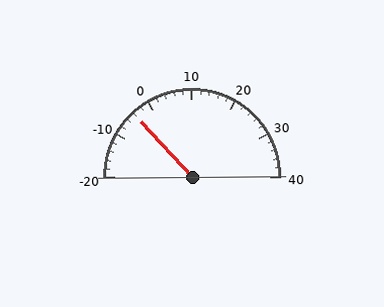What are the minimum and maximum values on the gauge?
The gauge ranges from -20 to 40.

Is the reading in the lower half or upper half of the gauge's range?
The reading is in the lower half of the range (-20 to 40).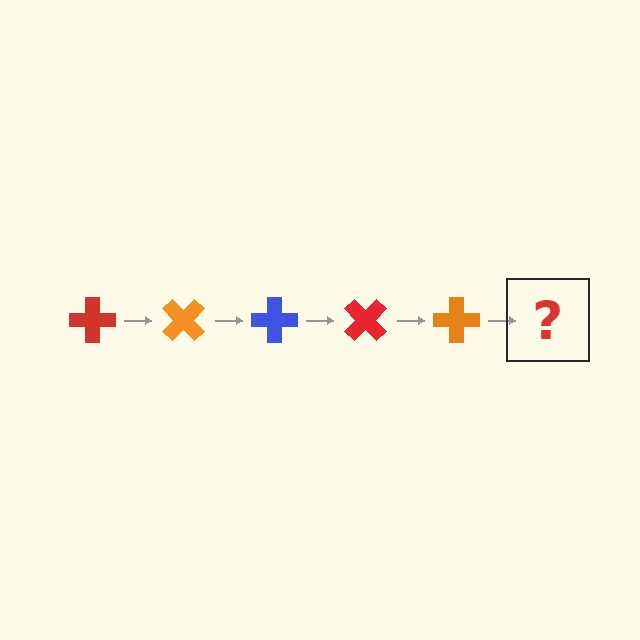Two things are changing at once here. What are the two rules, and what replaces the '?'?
The two rules are that it rotates 45 degrees each step and the color cycles through red, orange, and blue. The '?' should be a blue cross, rotated 225 degrees from the start.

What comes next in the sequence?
The next element should be a blue cross, rotated 225 degrees from the start.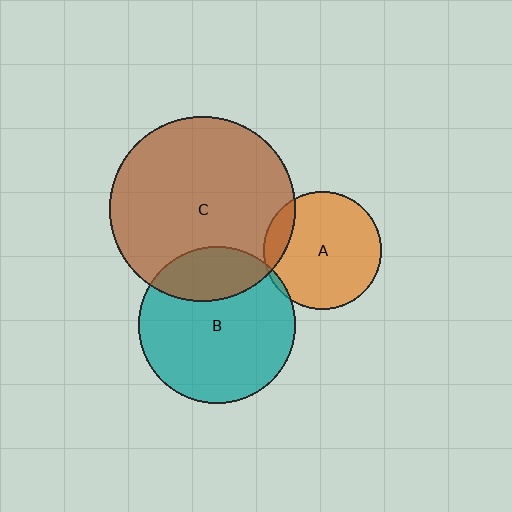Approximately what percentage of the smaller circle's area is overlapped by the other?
Approximately 5%.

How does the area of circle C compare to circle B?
Approximately 1.4 times.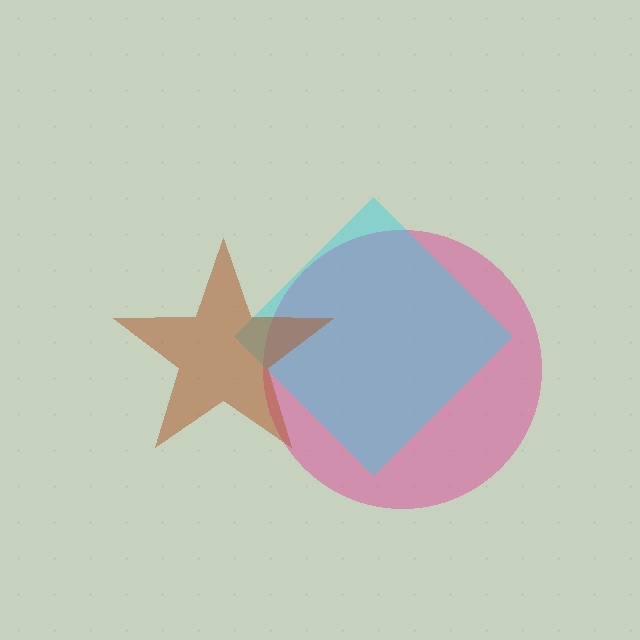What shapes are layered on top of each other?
The layered shapes are: a pink circle, a cyan diamond, a brown star.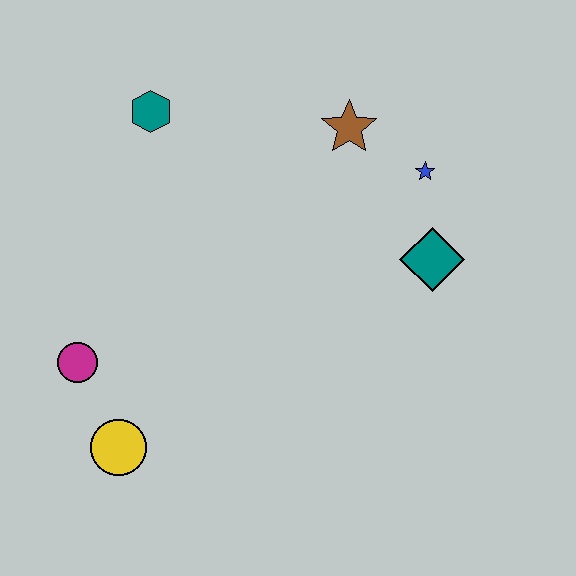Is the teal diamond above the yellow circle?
Yes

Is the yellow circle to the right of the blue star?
No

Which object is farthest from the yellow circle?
The blue star is farthest from the yellow circle.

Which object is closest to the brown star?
The blue star is closest to the brown star.